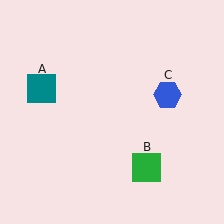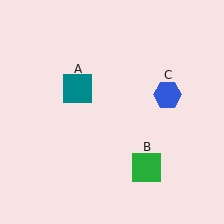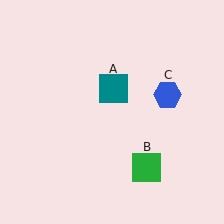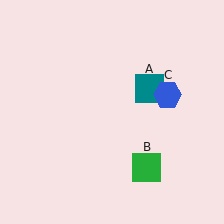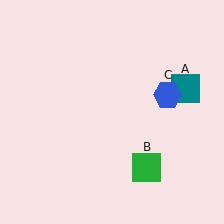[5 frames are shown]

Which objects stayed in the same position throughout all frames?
Green square (object B) and blue hexagon (object C) remained stationary.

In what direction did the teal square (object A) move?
The teal square (object A) moved right.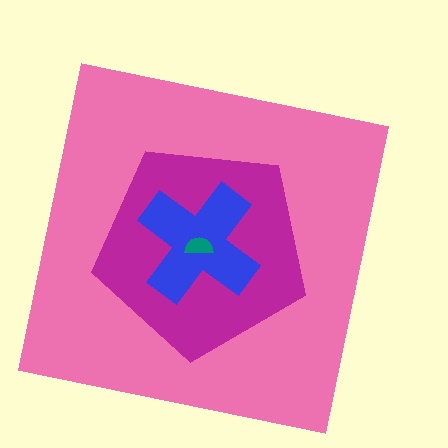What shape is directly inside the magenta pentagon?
The blue cross.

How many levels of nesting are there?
4.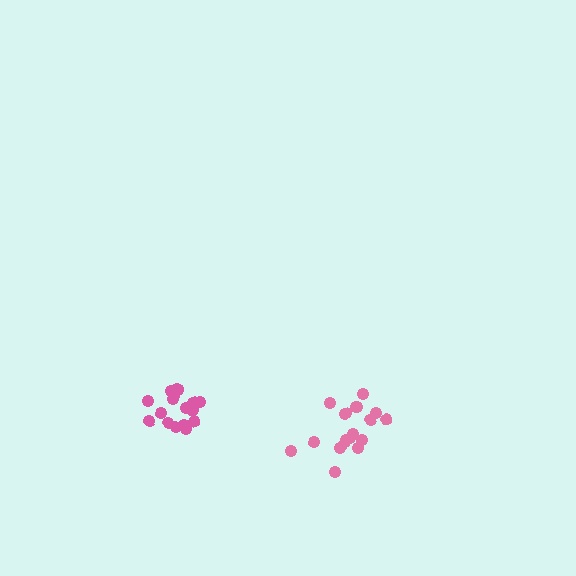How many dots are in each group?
Group 1: 16 dots, Group 2: 17 dots (33 total).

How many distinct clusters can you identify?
There are 2 distinct clusters.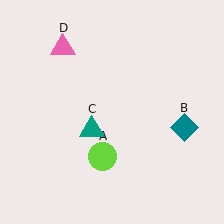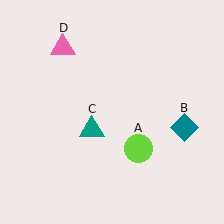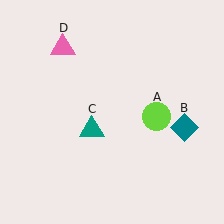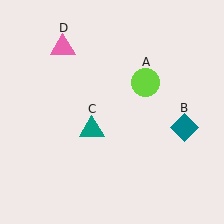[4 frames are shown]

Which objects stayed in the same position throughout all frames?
Teal diamond (object B) and teal triangle (object C) and pink triangle (object D) remained stationary.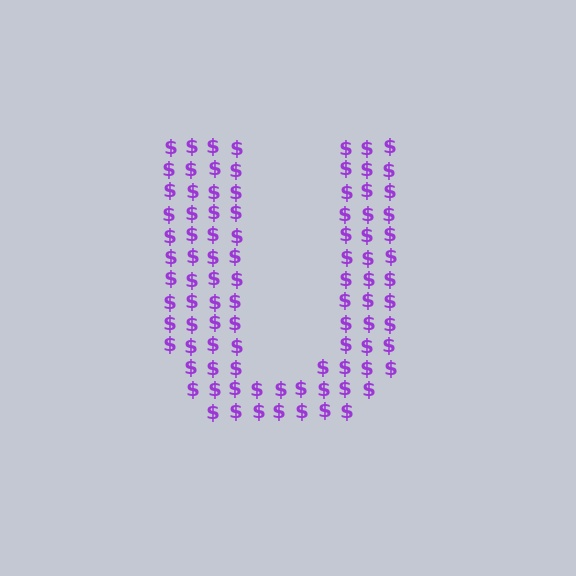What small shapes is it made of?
It is made of small dollar signs.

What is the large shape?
The large shape is the letter U.